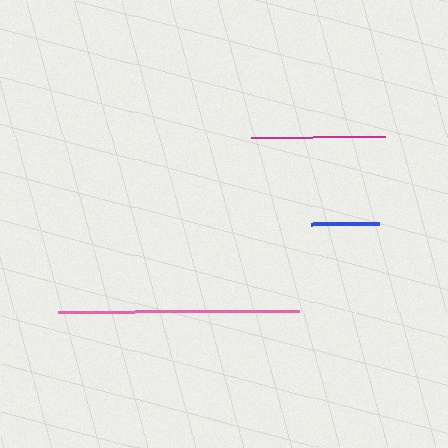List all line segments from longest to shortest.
From longest to shortest: pink, magenta, blue.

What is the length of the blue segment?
The blue segment is approximately 68 pixels long.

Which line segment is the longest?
The pink line is the longest at approximately 241 pixels.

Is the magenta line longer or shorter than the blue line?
The magenta line is longer than the blue line.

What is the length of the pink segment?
The pink segment is approximately 241 pixels long.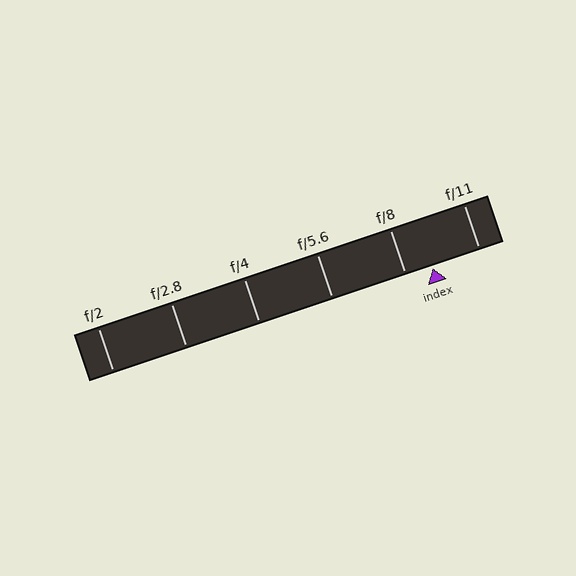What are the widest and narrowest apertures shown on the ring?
The widest aperture shown is f/2 and the narrowest is f/11.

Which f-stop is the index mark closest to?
The index mark is closest to f/8.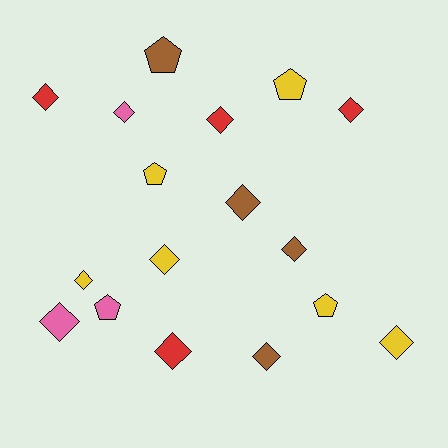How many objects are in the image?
There are 17 objects.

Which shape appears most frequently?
Diamond, with 12 objects.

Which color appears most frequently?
Yellow, with 6 objects.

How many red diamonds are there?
There are 4 red diamonds.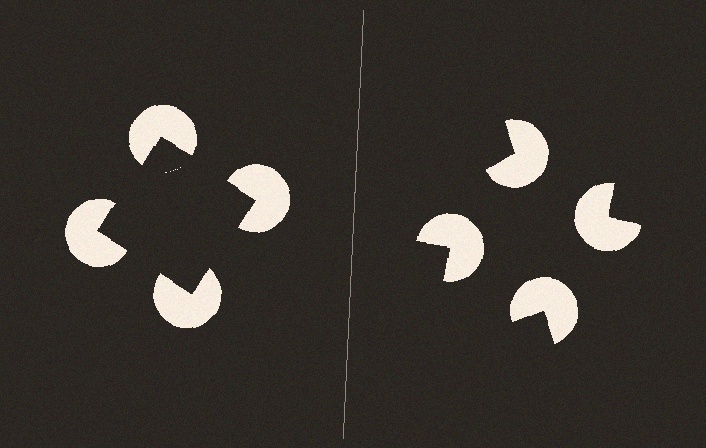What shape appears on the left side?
An illusory square.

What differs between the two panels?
The pac-man discs are positioned identically on both sides; only the wedge orientations differ. On the left they align to a square; on the right they are misaligned.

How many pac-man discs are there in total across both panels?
8 — 4 on each side.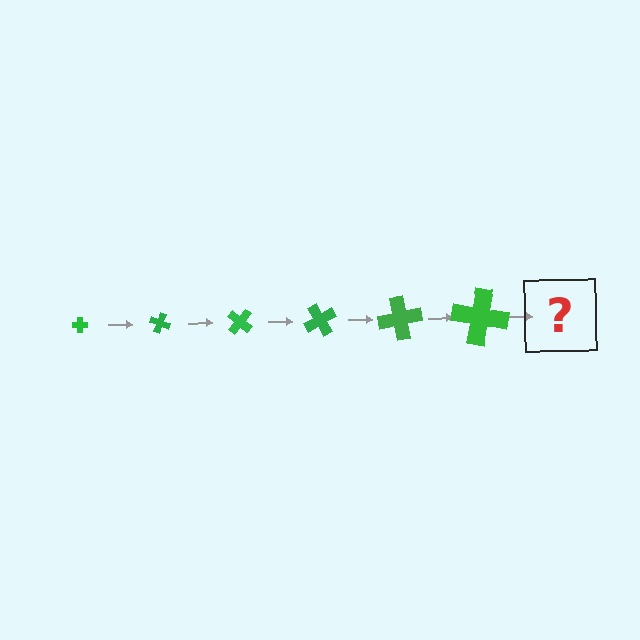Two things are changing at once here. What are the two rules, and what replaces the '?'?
The two rules are that the cross grows larger each step and it rotates 20 degrees each step. The '?' should be a cross, larger than the previous one and rotated 120 degrees from the start.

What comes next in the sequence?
The next element should be a cross, larger than the previous one and rotated 120 degrees from the start.